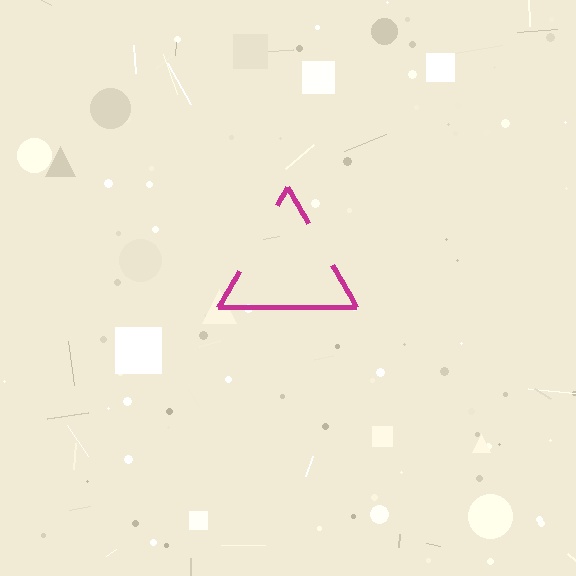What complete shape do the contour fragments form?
The contour fragments form a triangle.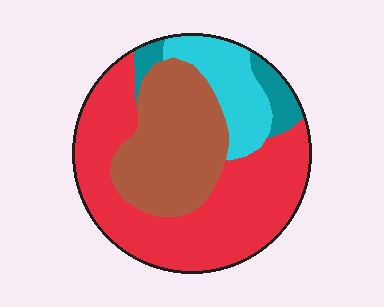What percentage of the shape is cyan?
Cyan takes up about one eighth (1/8) of the shape.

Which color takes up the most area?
Red, at roughly 50%.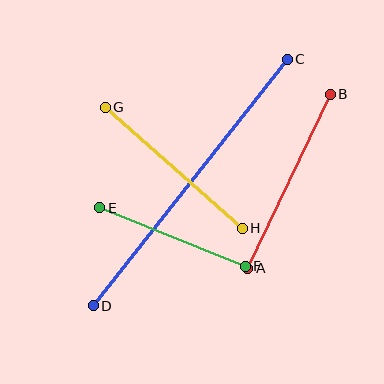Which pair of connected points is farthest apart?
Points C and D are farthest apart.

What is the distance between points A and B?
The distance is approximately 192 pixels.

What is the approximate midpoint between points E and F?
The midpoint is at approximately (173, 237) pixels.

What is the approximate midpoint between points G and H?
The midpoint is at approximately (174, 168) pixels.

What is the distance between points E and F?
The distance is approximately 157 pixels.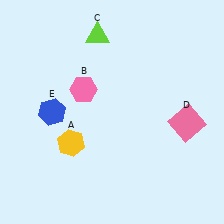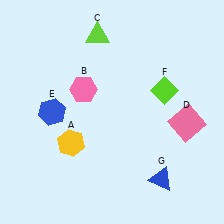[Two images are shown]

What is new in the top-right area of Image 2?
A lime diamond (F) was added in the top-right area of Image 2.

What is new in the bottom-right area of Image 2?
A blue triangle (G) was added in the bottom-right area of Image 2.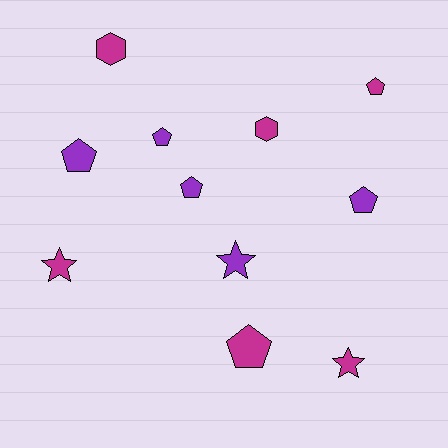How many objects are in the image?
There are 11 objects.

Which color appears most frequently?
Magenta, with 6 objects.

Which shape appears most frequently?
Pentagon, with 6 objects.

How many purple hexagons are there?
There are no purple hexagons.